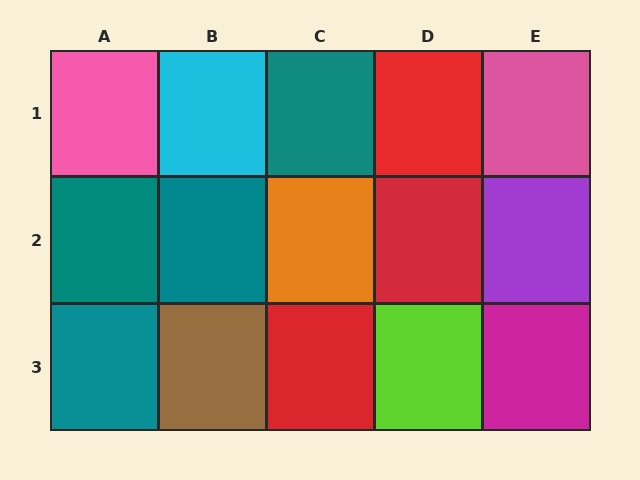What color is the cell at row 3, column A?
Teal.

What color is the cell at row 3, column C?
Red.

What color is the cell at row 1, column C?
Teal.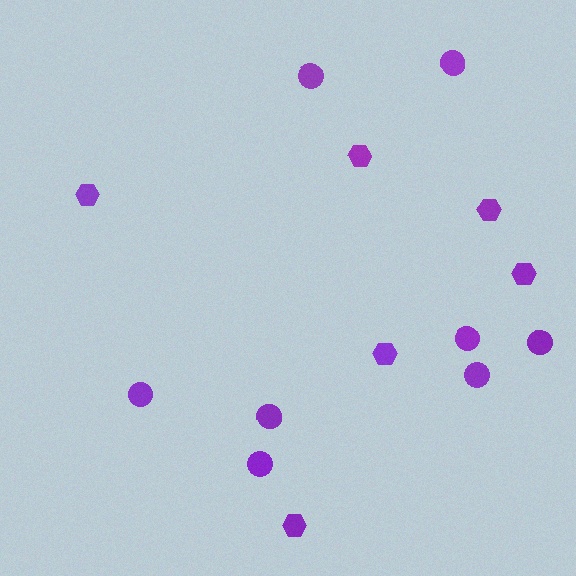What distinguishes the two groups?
There are 2 groups: one group of circles (8) and one group of hexagons (6).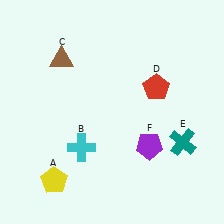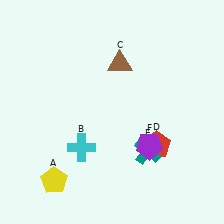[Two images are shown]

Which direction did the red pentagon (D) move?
The red pentagon (D) moved down.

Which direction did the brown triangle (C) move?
The brown triangle (C) moved right.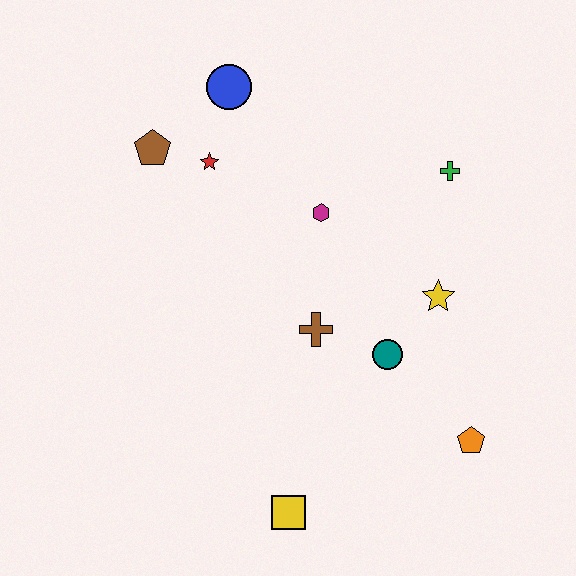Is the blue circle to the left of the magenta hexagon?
Yes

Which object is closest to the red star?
The brown pentagon is closest to the red star.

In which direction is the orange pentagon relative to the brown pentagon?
The orange pentagon is to the right of the brown pentagon.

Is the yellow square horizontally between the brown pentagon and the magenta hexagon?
Yes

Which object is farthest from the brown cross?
The blue circle is farthest from the brown cross.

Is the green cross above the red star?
No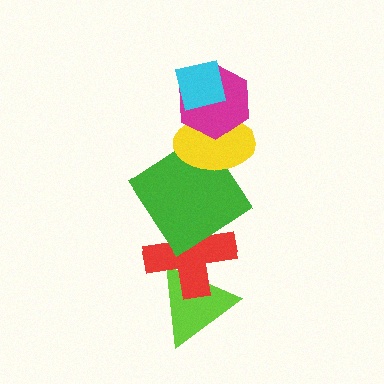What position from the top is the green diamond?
The green diamond is 4th from the top.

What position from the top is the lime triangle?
The lime triangle is 6th from the top.